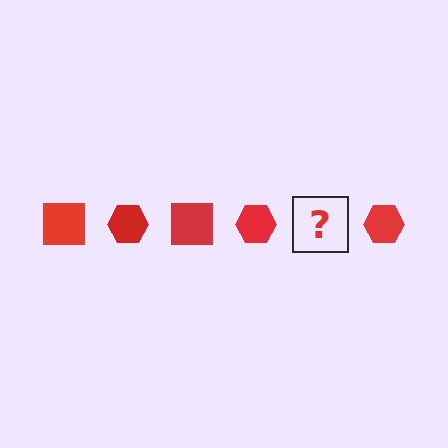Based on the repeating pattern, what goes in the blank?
The blank should be a red square.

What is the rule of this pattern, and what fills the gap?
The rule is that the pattern cycles through square, hexagon shapes in red. The gap should be filled with a red square.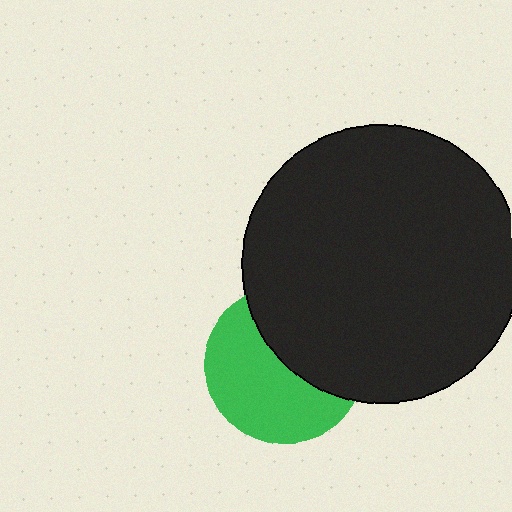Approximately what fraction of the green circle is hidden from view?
Roughly 44% of the green circle is hidden behind the black circle.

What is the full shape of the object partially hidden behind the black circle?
The partially hidden object is a green circle.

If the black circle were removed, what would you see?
You would see the complete green circle.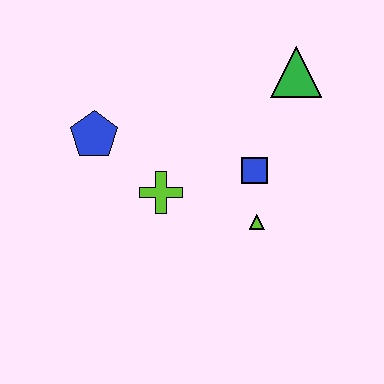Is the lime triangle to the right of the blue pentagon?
Yes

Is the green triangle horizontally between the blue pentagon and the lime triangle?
No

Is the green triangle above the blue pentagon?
Yes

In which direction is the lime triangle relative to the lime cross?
The lime triangle is to the right of the lime cross.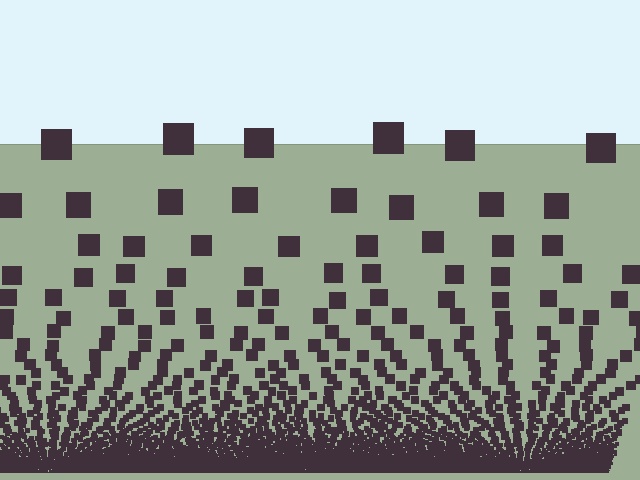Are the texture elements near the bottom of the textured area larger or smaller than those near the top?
Smaller. The gradient is inverted — elements near the bottom are smaller and denser.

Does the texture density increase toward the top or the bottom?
Density increases toward the bottom.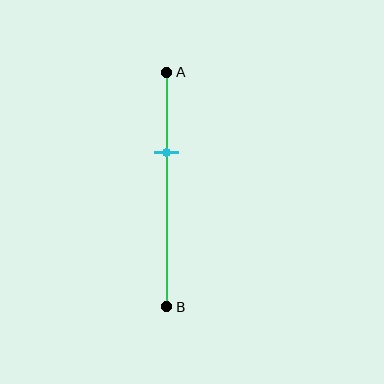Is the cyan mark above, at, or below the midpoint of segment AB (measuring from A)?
The cyan mark is above the midpoint of segment AB.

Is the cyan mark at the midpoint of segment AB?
No, the mark is at about 35% from A, not at the 50% midpoint.